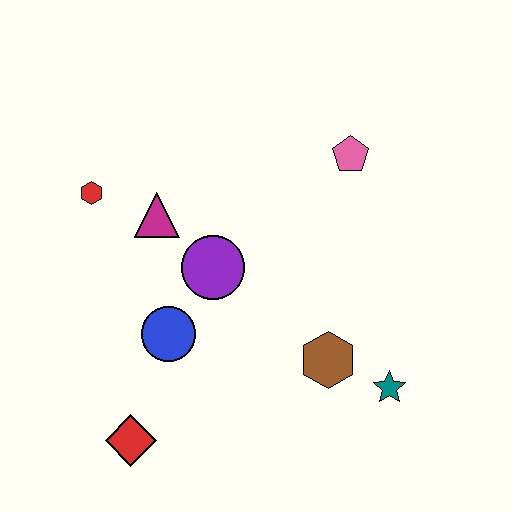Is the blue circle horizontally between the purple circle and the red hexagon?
Yes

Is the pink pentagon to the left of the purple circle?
No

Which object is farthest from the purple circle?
The teal star is farthest from the purple circle.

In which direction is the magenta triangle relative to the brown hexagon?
The magenta triangle is to the left of the brown hexagon.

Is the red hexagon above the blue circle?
Yes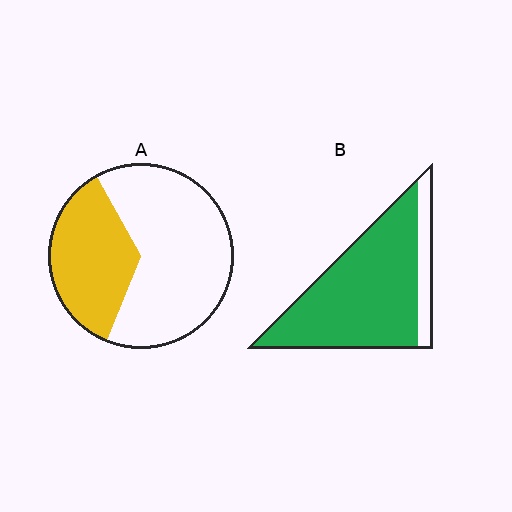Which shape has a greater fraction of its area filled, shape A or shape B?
Shape B.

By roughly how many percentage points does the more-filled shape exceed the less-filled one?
By roughly 50 percentage points (B over A).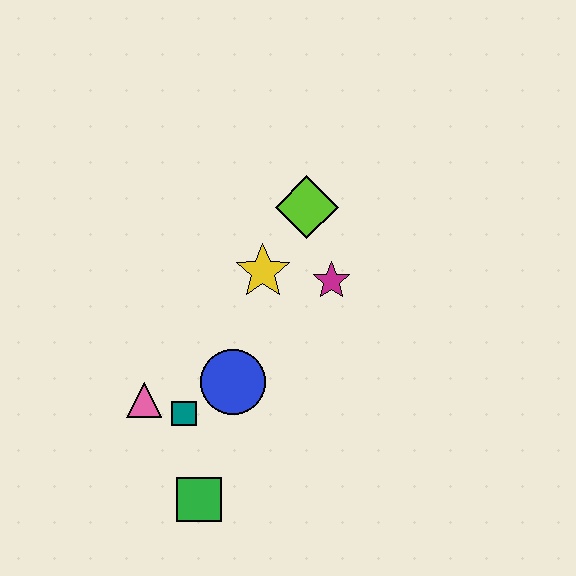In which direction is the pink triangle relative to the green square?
The pink triangle is above the green square.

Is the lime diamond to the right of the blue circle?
Yes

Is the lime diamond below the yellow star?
No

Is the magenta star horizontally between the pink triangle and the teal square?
No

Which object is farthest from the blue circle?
The lime diamond is farthest from the blue circle.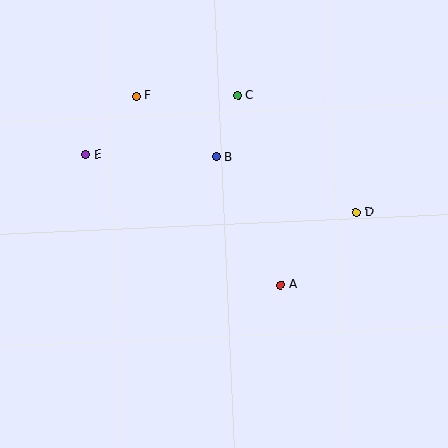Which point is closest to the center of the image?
Point B at (216, 157) is closest to the center.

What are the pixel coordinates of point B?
Point B is at (216, 157).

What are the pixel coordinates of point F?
Point F is at (136, 96).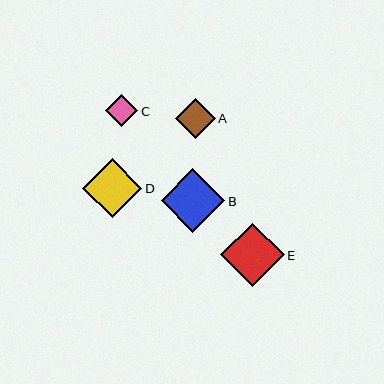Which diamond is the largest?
Diamond B is the largest with a size of approximately 64 pixels.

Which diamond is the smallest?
Diamond C is the smallest with a size of approximately 32 pixels.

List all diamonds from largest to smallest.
From largest to smallest: B, E, D, A, C.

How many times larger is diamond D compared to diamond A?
Diamond D is approximately 1.5 times the size of diamond A.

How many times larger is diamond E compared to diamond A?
Diamond E is approximately 1.6 times the size of diamond A.